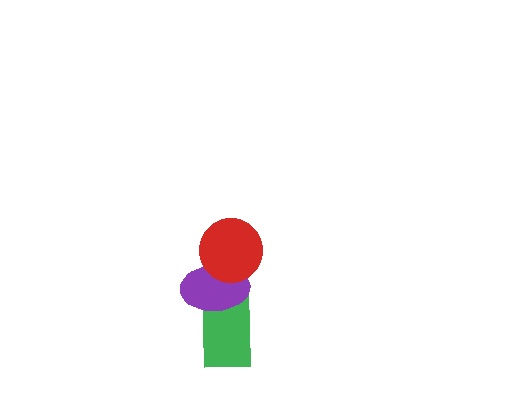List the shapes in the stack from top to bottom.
From top to bottom: the red circle, the purple ellipse, the green rectangle.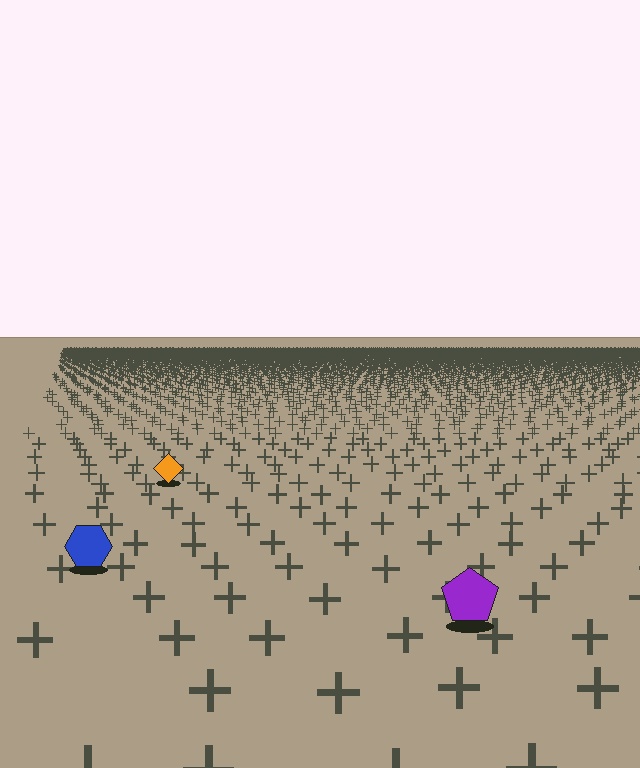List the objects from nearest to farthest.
From nearest to farthest: the purple pentagon, the blue hexagon, the orange diamond.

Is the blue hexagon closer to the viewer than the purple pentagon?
No. The purple pentagon is closer — you can tell from the texture gradient: the ground texture is coarser near it.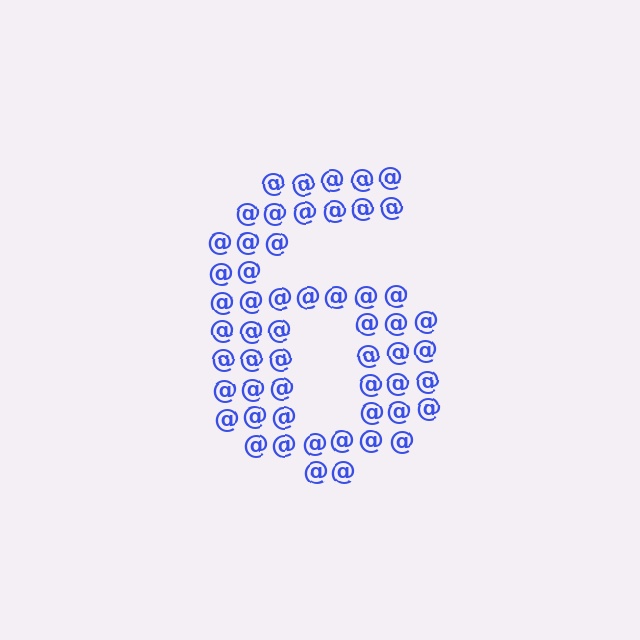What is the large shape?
The large shape is the digit 6.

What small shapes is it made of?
It is made of small at signs.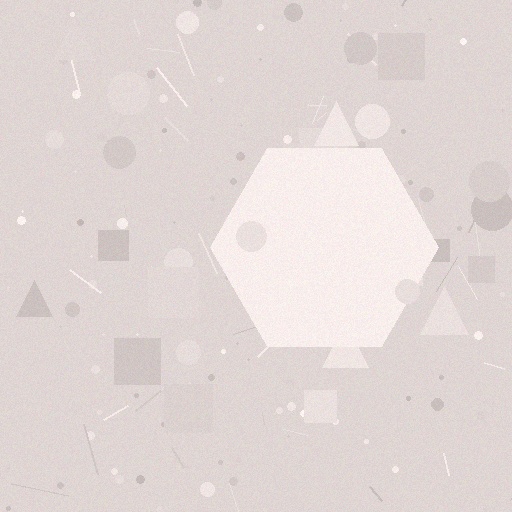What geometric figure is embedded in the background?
A hexagon is embedded in the background.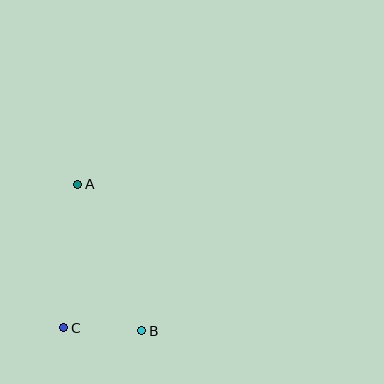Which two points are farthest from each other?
Points A and B are farthest from each other.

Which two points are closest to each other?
Points B and C are closest to each other.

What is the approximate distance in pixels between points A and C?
The distance between A and C is approximately 144 pixels.